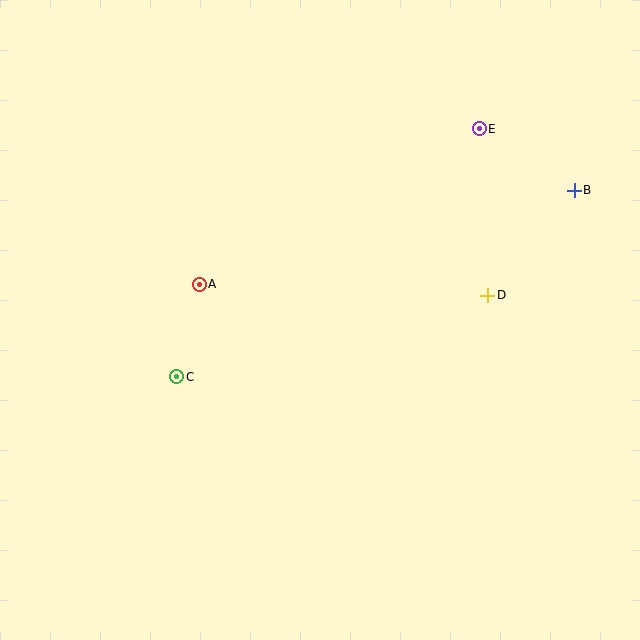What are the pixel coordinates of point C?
Point C is at (177, 377).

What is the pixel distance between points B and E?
The distance between B and E is 113 pixels.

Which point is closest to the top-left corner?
Point A is closest to the top-left corner.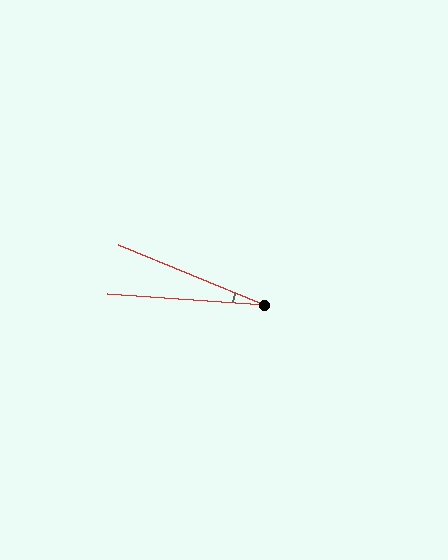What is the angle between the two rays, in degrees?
Approximately 19 degrees.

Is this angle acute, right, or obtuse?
It is acute.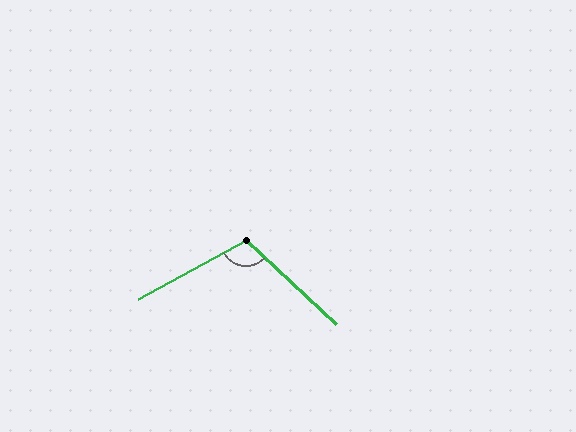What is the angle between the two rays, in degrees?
Approximately 108 degrees.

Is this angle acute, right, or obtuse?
It is obtuse.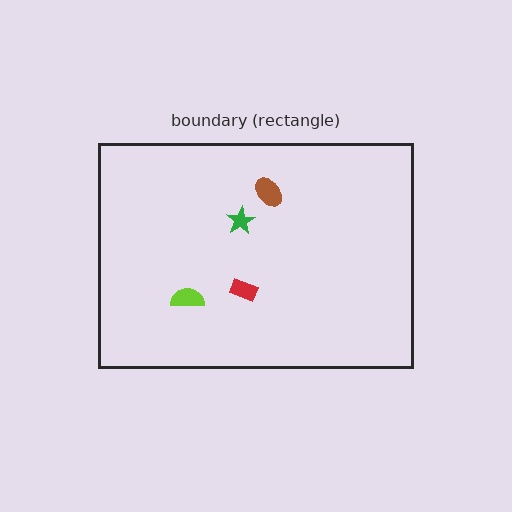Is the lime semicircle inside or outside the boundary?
Inside.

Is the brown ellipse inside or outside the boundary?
Inside.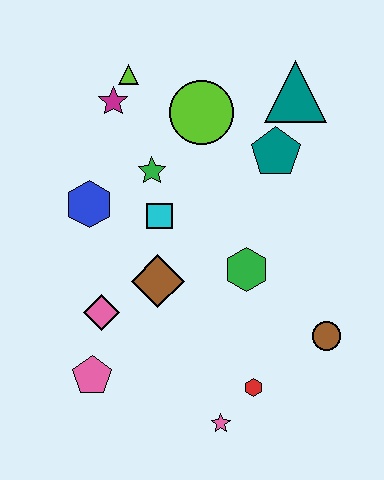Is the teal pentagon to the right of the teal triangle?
No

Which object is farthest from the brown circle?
The lime triangle is farthest from the brown circle.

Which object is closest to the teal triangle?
The teal pentagon is closest to the teal triangle.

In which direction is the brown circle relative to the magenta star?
The brown circle is below the magenta star.